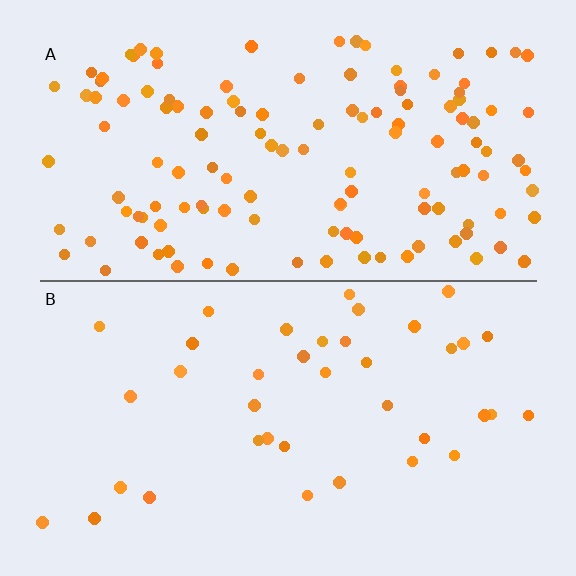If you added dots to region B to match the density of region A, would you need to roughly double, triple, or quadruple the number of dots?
Approximately triple.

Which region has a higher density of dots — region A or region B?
A (the top).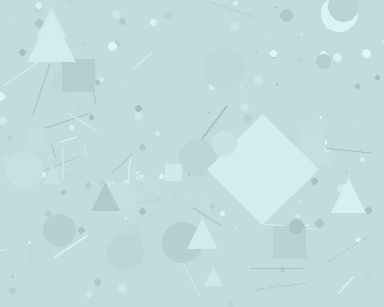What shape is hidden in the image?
A diamond is hidden in the image.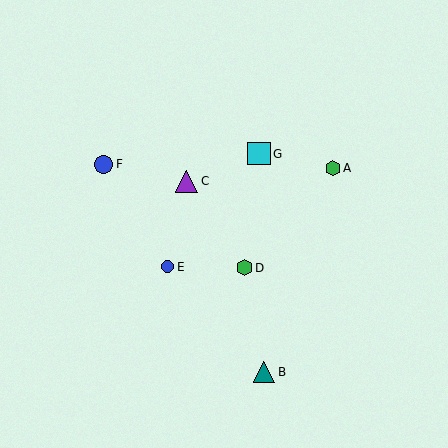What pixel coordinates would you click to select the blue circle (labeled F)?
Click at (104, 164) to select the blue circle F.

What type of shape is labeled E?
Shape E is a blue circle.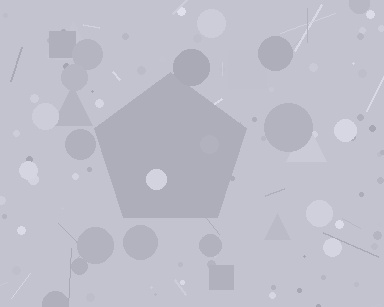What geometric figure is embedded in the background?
A pentagon is embedded in the background.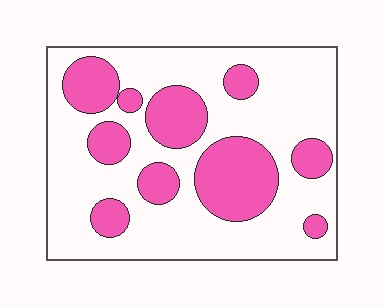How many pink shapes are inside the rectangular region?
10.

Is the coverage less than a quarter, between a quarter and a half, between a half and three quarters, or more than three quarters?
Between a quarter and a half.